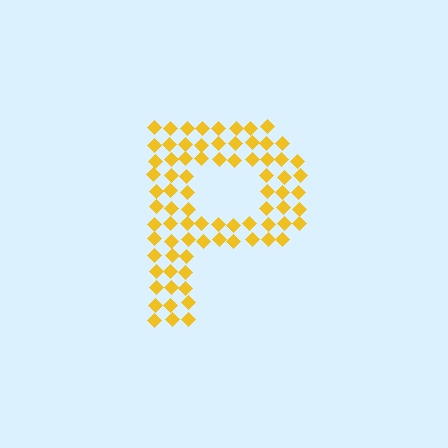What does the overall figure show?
The overall figure shows the letter P.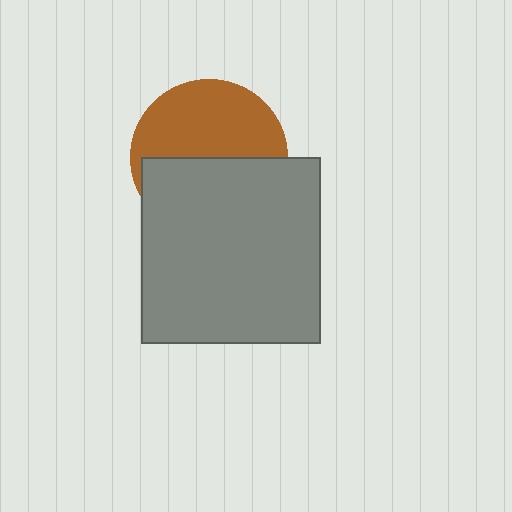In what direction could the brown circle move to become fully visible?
The brown circle could move up. That would shift it out from behind the gray rectangle entirely.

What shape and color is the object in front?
The object in front is a gray rectangle.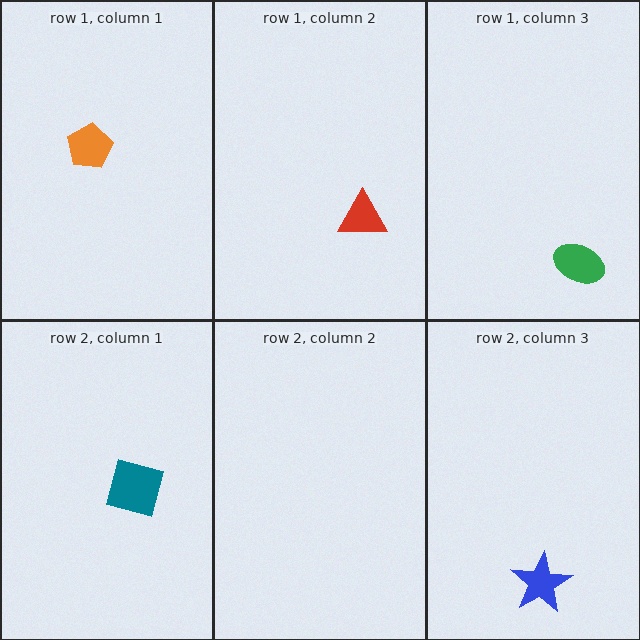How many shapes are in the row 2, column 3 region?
1.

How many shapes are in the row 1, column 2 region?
1.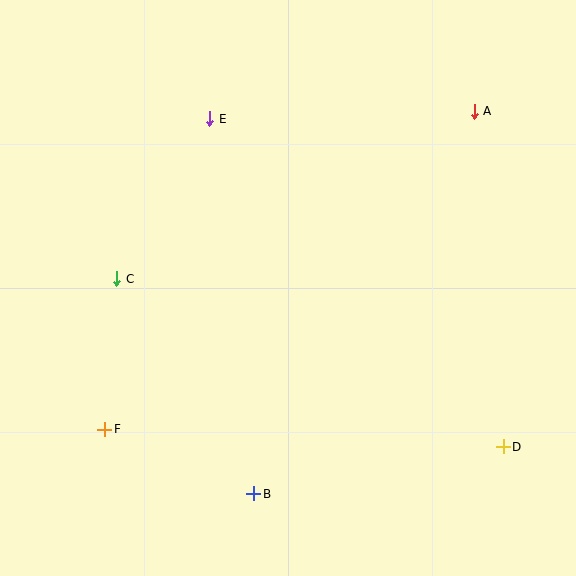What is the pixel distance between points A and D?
The distance between A and D is 337 pixels.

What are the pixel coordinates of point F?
Point F is at (105, 429).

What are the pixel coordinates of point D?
Point D is at (503, 447).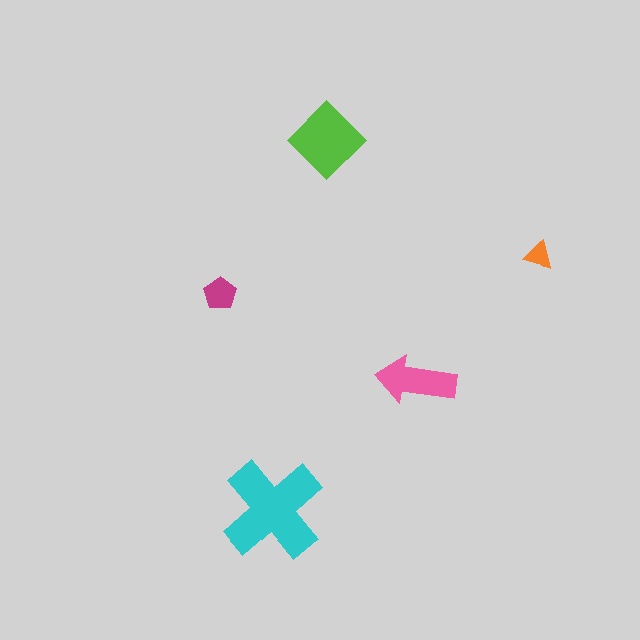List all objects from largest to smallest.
The cyan cross, the lime diamond, the pink arrow, the magenta pentagon, the orange triangle.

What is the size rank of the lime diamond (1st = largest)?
2nd.